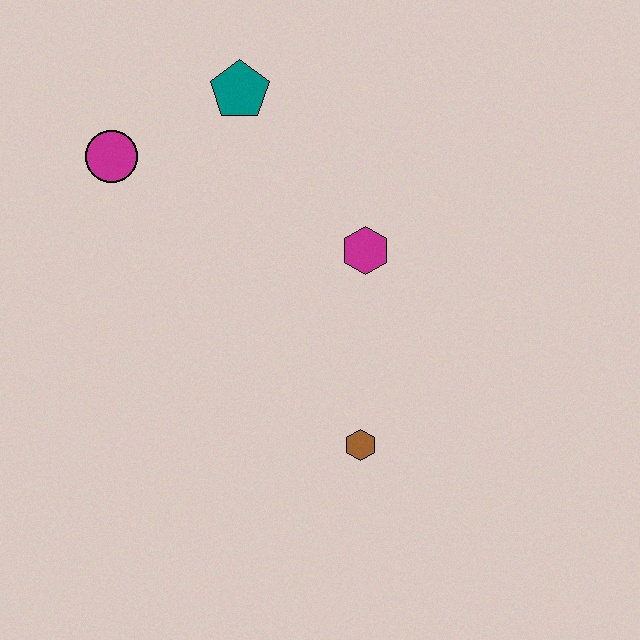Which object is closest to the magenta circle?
The teal pentagon is closest to the magenta circle.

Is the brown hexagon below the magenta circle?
Yes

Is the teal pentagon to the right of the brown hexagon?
No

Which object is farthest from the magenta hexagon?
The magenta circle is farthest from the magenta hexagon.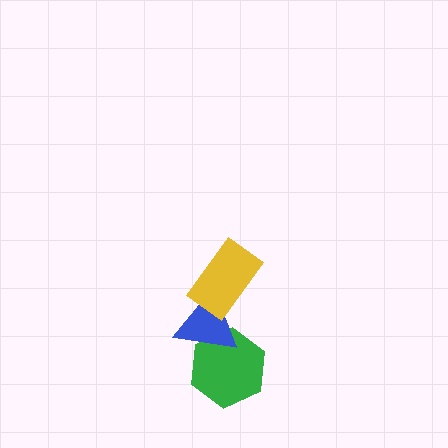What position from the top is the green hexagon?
The green hexagon is 3rd from the top.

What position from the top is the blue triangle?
The blue triangle is 2nd from the top.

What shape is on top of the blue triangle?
The yellow rectangle is on top of the blue triangle.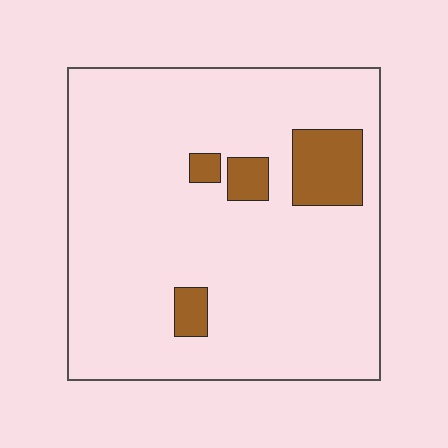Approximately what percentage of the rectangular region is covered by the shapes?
Approximately 10%.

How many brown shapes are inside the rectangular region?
4.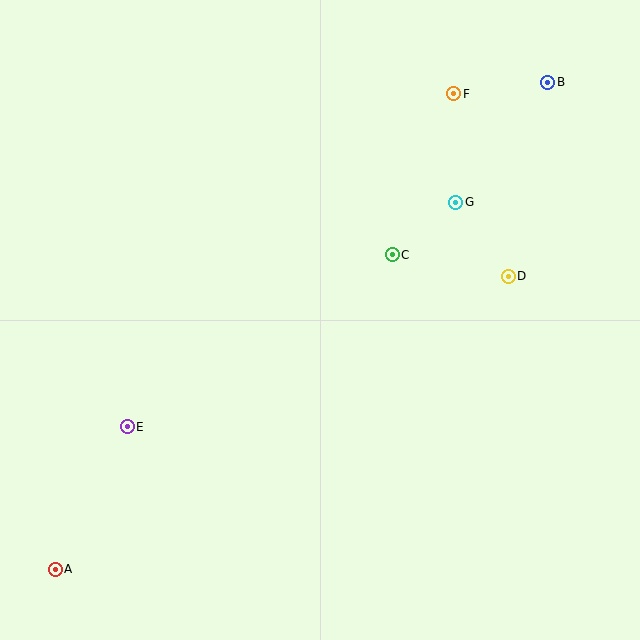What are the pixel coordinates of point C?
Point C is at (392, 255).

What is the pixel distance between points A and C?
The distance between A and C is 461 pixels.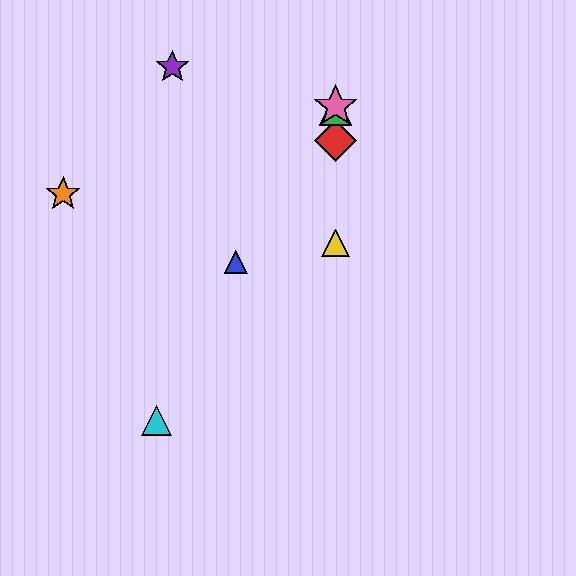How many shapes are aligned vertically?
4 shapes (the red diamond, the green triangle, the yellow triangle, the pink star) are aligned vertically.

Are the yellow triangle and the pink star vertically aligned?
Yes, both are at x≈336.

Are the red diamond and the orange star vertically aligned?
No, the red diamond is at x≈336 and the orange star is at x≈63.